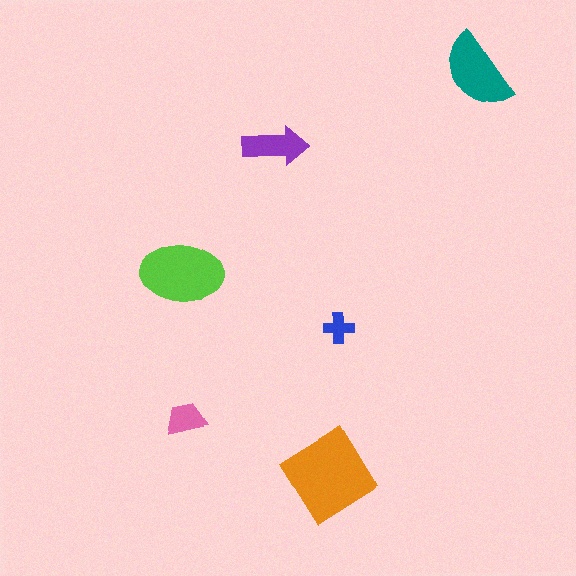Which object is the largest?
The orange diamond.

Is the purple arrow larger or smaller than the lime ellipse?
Smaller.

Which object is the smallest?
The blue cross.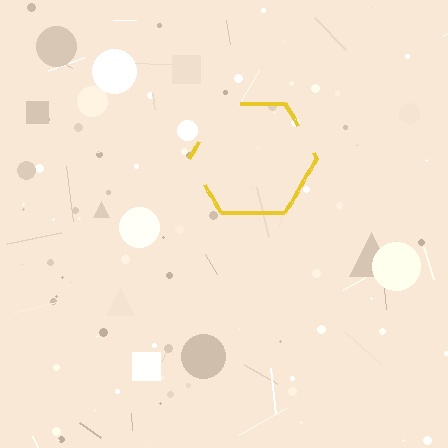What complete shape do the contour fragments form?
The contour fragments form a hexagon.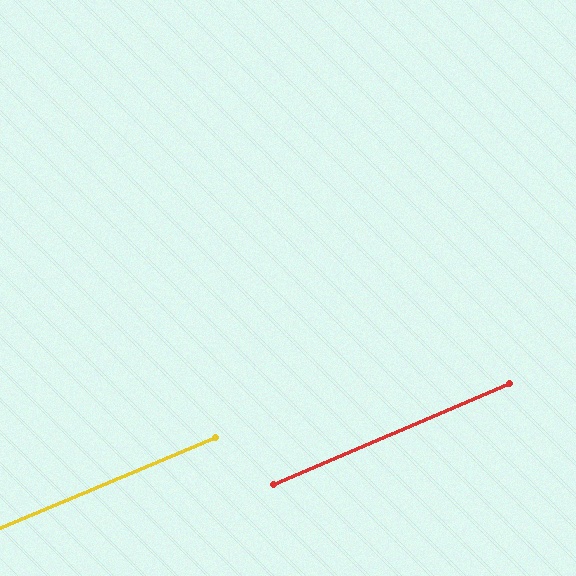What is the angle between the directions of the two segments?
Approximately 0 degrees.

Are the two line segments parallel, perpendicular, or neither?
Parallel — their directions differ by only 0.2°.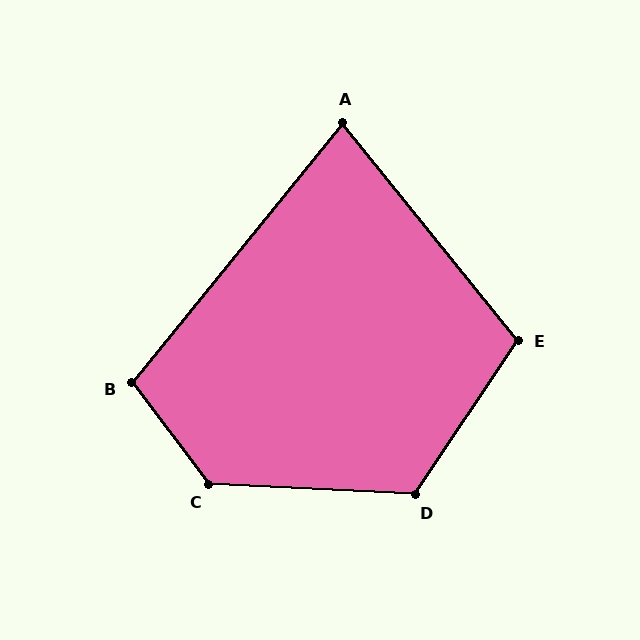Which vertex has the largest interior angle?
C, at approximately 130 degrees.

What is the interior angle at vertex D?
Approximately 121 degrees (obtuse).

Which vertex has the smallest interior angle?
A, at approximately 78 degrees.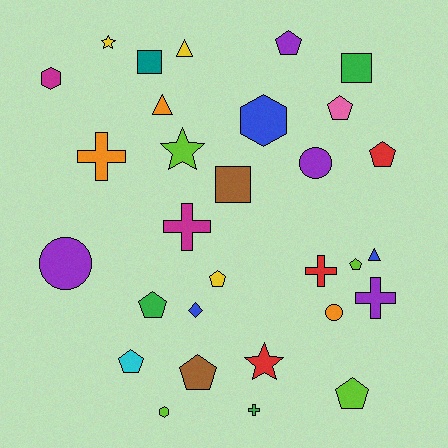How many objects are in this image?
There are 30 objects.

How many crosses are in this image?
There are 5 crosses.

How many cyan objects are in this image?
There is 1 cyan object.